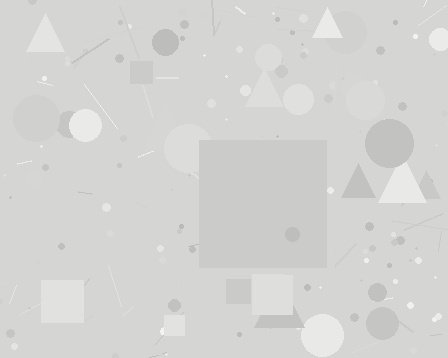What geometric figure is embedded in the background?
A square is embedded in the background.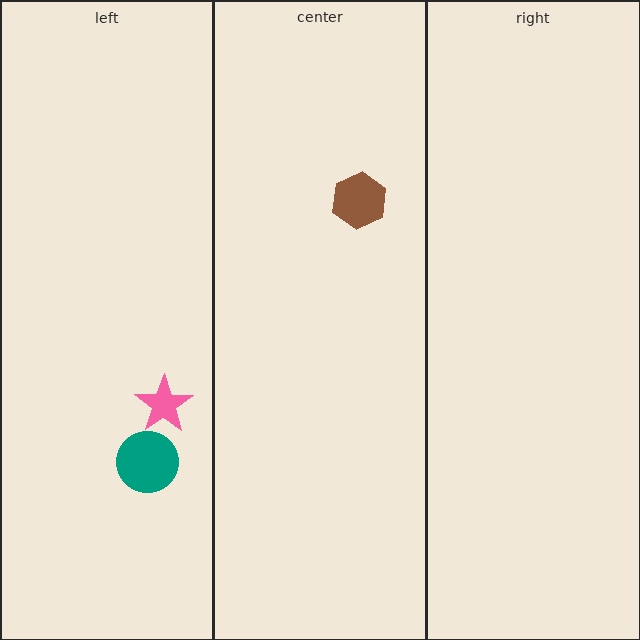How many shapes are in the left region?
2.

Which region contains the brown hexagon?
The center region.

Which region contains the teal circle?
The left region.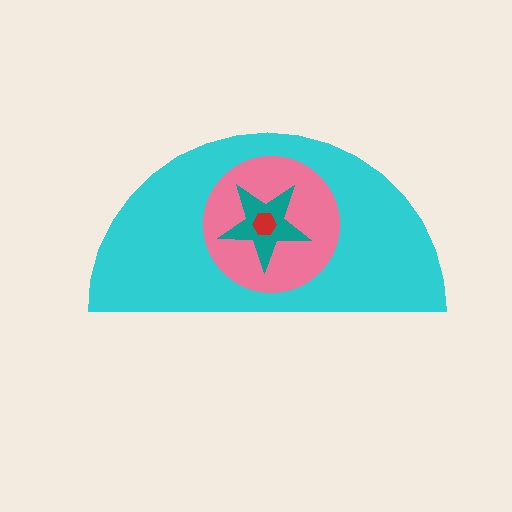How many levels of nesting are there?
4.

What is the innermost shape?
The red hexagon.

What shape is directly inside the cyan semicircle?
The pink circle.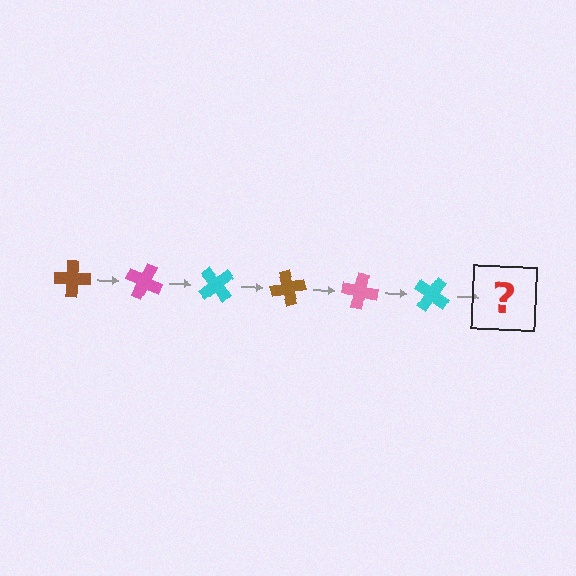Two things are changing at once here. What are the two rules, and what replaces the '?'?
The two rules are that it rotates 25 degrees each step and the color cycles through brown, pink, and cyan. The '?' should be a brown cross, rotated 150 degrees from the start.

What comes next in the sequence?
The next element should be a brown cross, rotated 150 degrees from the start.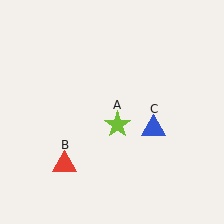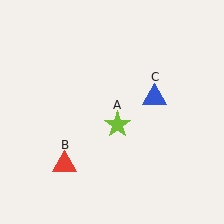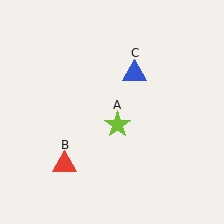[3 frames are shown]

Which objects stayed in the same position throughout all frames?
Lime star (object A) and red triangle (object B) remained stationary.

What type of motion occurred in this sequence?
The blue triangle (object C) rotated counterclockwise around the center of the scene.